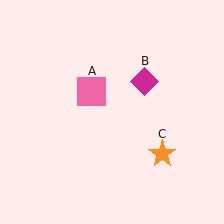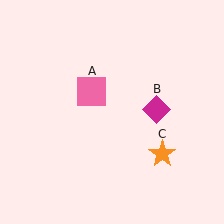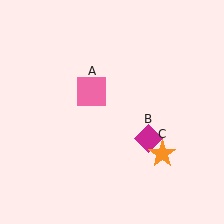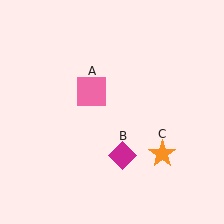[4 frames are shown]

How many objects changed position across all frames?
1 object changed position: magenta diamond (object B).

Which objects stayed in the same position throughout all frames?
Pink square (object A) and orange star (object C) remained stationary.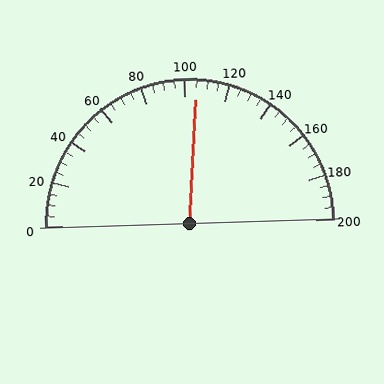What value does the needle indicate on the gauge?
The needle indicates approximately 105.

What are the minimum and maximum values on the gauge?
The gauge ranges from 0 to 200.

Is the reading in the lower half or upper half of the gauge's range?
The reading is in the upper half of the range (0 to 200).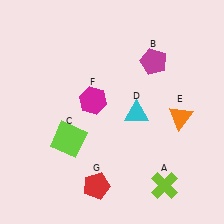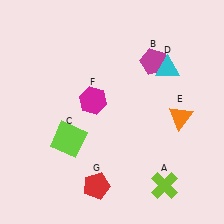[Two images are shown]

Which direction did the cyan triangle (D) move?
The cyan triangle (D) moved up.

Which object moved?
The cyan triangle (D) moved up.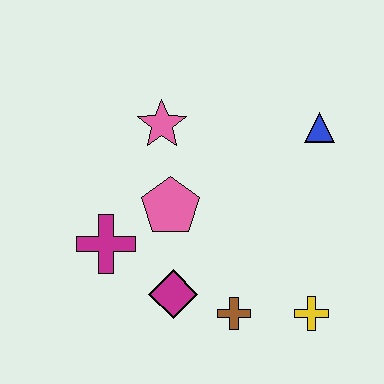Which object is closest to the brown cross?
The magenta diamond is closest to the brown cross.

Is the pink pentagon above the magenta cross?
Yes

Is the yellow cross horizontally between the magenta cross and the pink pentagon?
No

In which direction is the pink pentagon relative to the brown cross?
The pink pentagon is above the brown cross.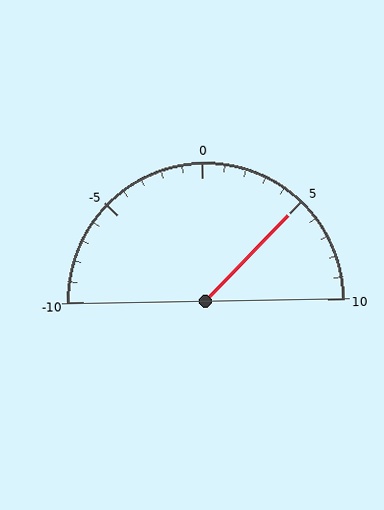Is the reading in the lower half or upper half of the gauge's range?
The reading is in the upper half of the range (-10 to 10).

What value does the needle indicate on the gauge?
The needle indicates approximately 5.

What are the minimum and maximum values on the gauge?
The gauge ranges from -10 to 10.